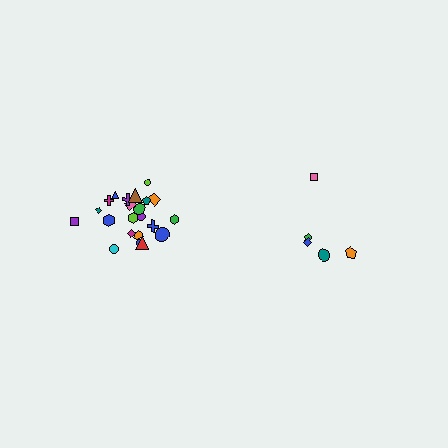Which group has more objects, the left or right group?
The left group.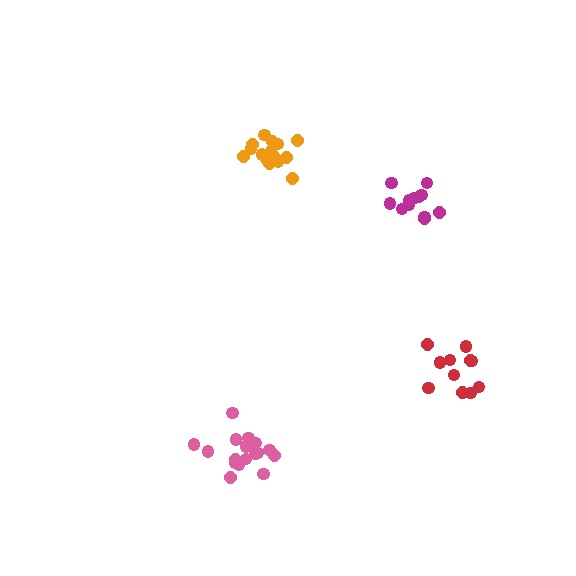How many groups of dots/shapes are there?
There are 4 groups.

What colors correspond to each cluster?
The clusters are colored: red, pink, orange, magenta.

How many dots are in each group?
Group 1: 11 dots, Group 2: 17 dots, Group 3: 15 dots, Group 4: 12 dots (55 total).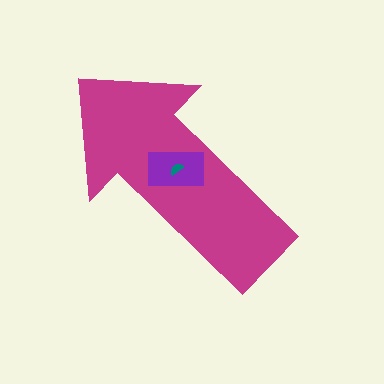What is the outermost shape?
The magenta arrow.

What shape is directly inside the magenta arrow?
The purple rectangle.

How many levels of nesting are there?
3.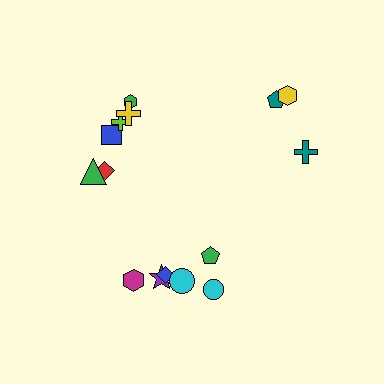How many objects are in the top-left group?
There are 6 objects.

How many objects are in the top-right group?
There are 3 objects.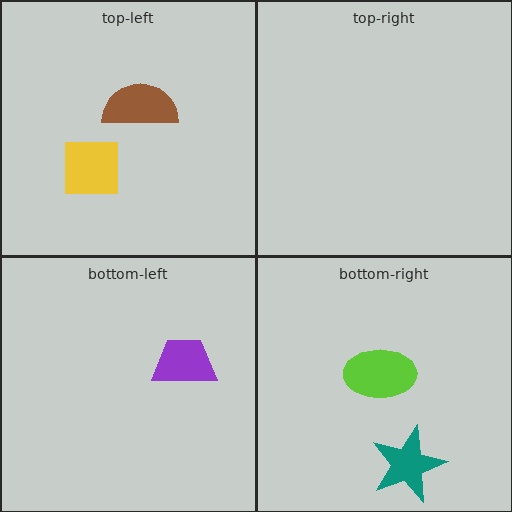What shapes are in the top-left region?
The brown semicircle, the yellow square.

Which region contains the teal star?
The bottom-right region.